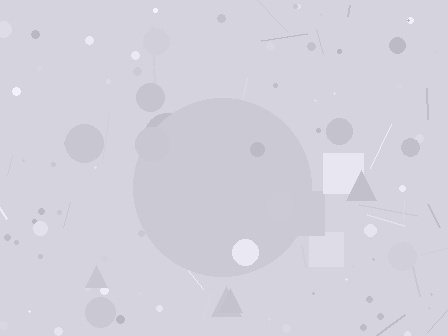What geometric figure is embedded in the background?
A circle is embedded in the background.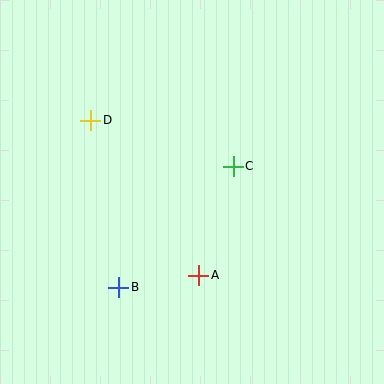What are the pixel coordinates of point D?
Point D is at (91, 120).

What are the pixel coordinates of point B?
Point B is at (119, 287).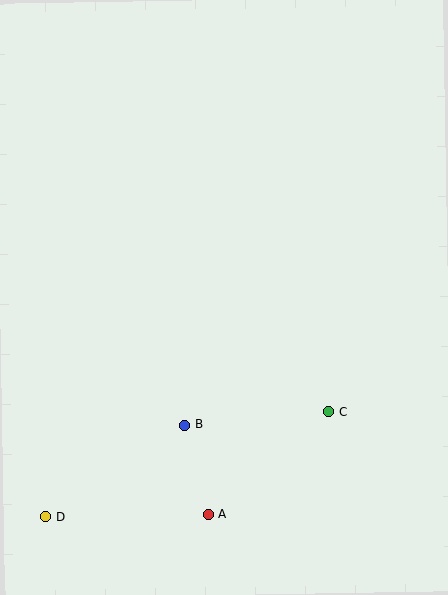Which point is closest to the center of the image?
Point B at (185, 425) is closest to the center.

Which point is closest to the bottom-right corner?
Point C is closest to the bottom-right corner.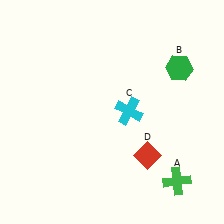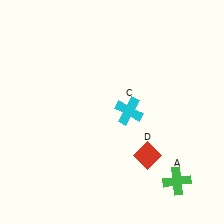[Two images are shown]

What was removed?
The green hexagon (B) was removed in Image 2.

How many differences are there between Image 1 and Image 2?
There is 1 difference between the two images.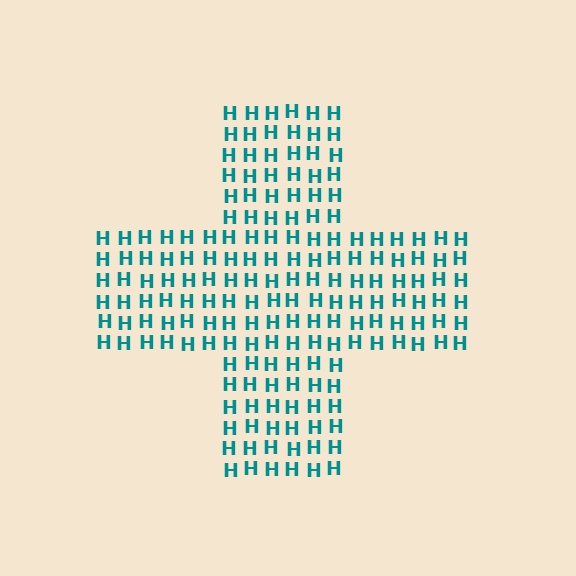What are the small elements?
The small elements are letter H's.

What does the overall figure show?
The overall figure shows a cross.